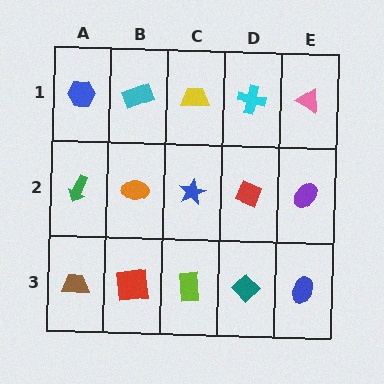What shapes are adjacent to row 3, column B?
An orange ellipse (row 2, column B), a brown trapezoid (row 3, column A), a lime rectangle (row 3, column C).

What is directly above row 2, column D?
A cyan cross.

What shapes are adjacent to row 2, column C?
A yellow trapezoid (row 1, column C), a lime rectangle (row 3, column C), an orange ellipse (row 2, column B), a red diamond (row 2, column D).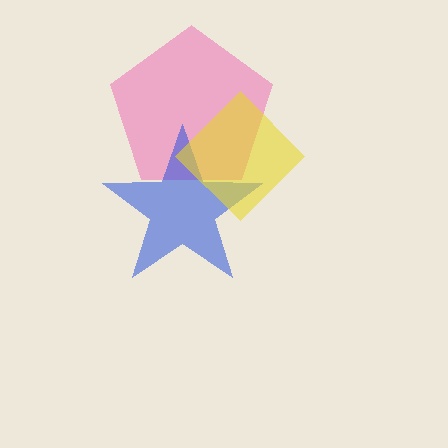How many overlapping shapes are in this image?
There are 3 overlapping shapes in the image.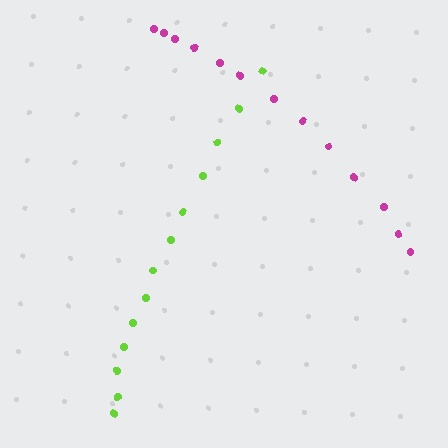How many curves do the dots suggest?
There are 2 distinct paths.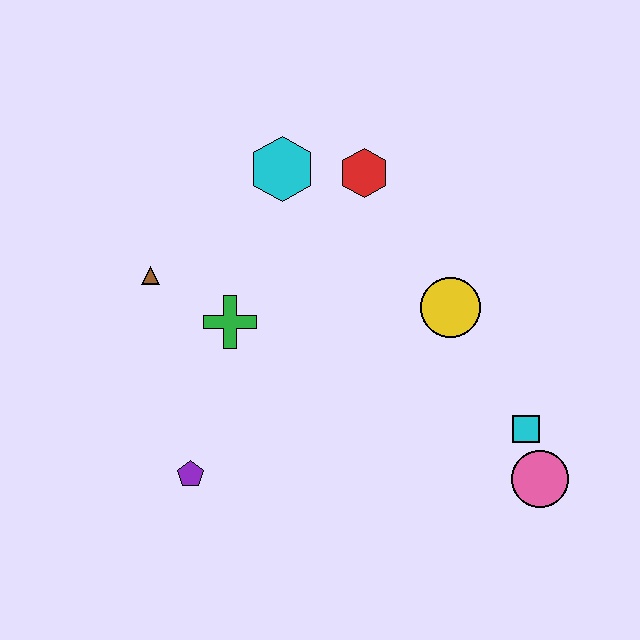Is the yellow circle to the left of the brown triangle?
No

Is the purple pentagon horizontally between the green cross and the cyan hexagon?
No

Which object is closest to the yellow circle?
The cyan square is closest to the yellow circle.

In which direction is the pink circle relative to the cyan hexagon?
The pink circle is below the cyan hexagon.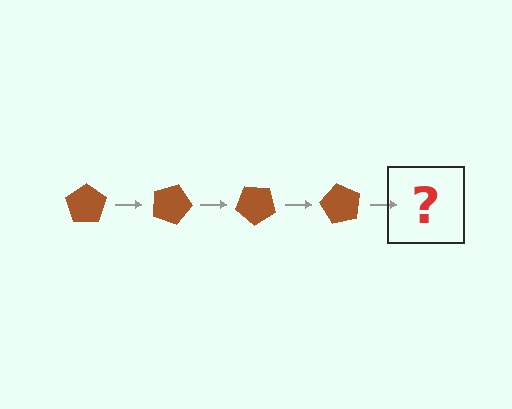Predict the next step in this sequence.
The next step is a brown pentagon rotated 80 degrees.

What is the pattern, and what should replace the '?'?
The pattern is that the pentagon rotates 20 degrees each step. The '?' should be a brown pentagon rotated 80 degrees.